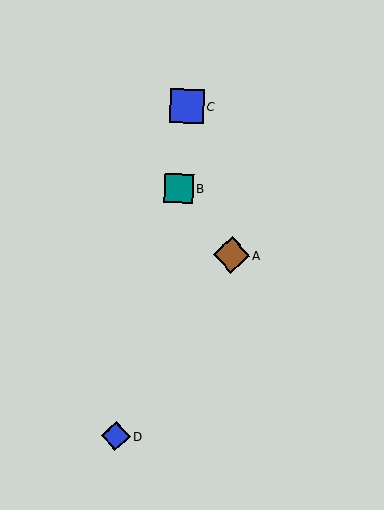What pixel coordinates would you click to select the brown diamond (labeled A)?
Click at (231, 255) to select the brown diamond A.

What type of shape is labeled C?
Shape C is a blue square.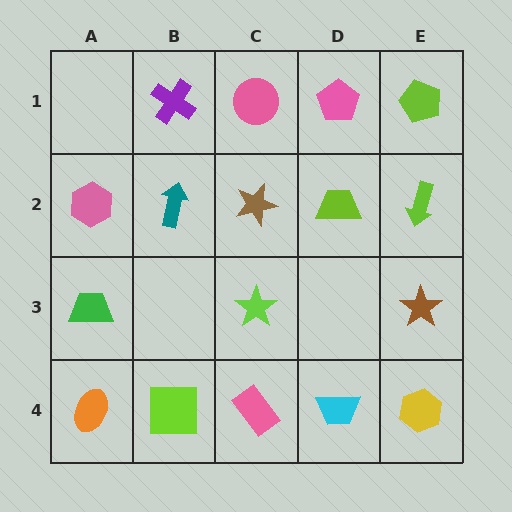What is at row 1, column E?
A lime pentagon.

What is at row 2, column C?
A brown star.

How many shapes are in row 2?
5 shapes.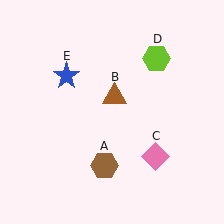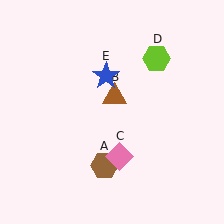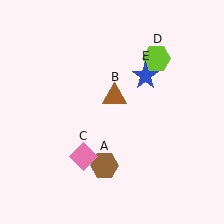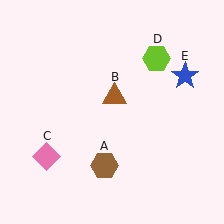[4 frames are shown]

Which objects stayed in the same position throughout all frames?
Brown hexagon (object A) and brown triangle (object B) and lime hexagon (object D) remained stationary.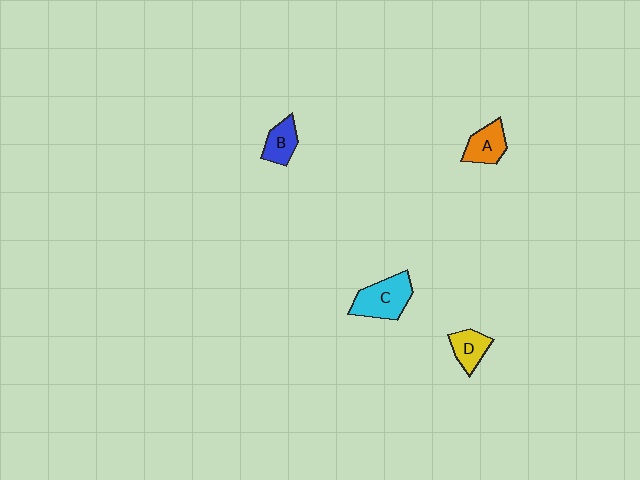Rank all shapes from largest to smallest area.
From largest to smallest: C (cyan), A (orange), B (blue), D (yellow).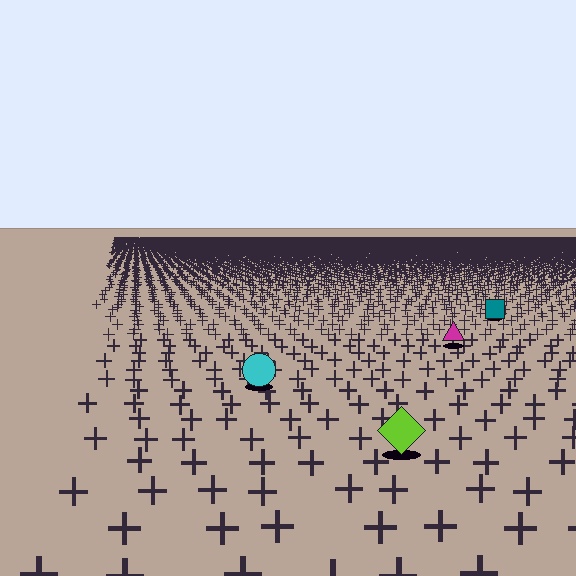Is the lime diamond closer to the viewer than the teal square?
Yes. The lime diamond is closer — you can tell from the texture gradient: the ground texture is coarser near it.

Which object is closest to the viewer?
The lime diamond is closest. The texture marks near it are larger and more spread out.